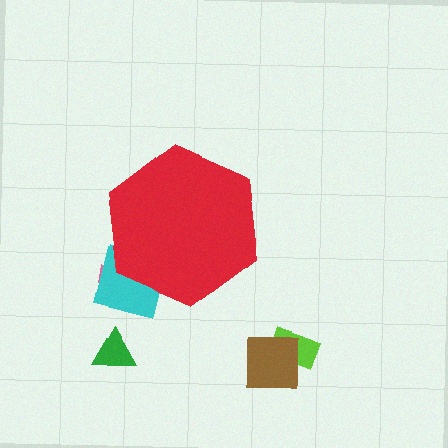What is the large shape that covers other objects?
A red hexagon.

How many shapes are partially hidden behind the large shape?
2 shapes are partially hidden.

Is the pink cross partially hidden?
Yes, the pink cross is partially hidden behind the red hexagon.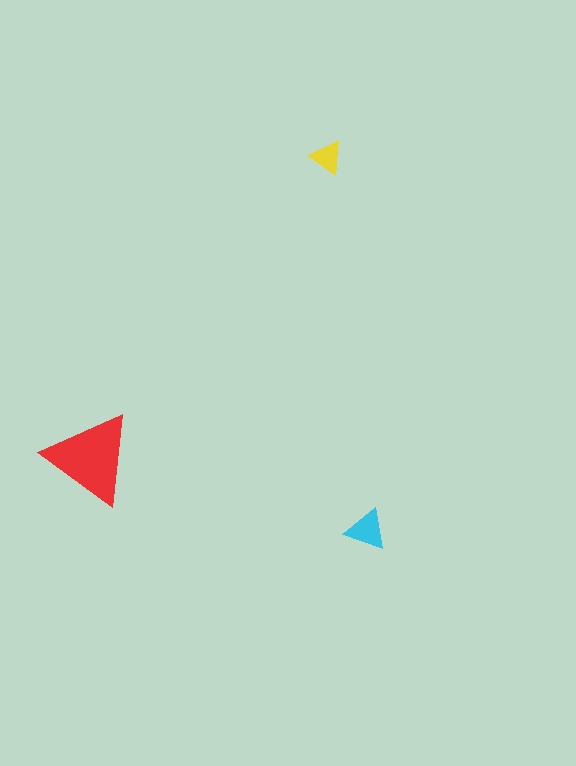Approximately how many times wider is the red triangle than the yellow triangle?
About 2.5 times wider.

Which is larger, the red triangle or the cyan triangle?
The red one.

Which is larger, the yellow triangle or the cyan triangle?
The cyan one.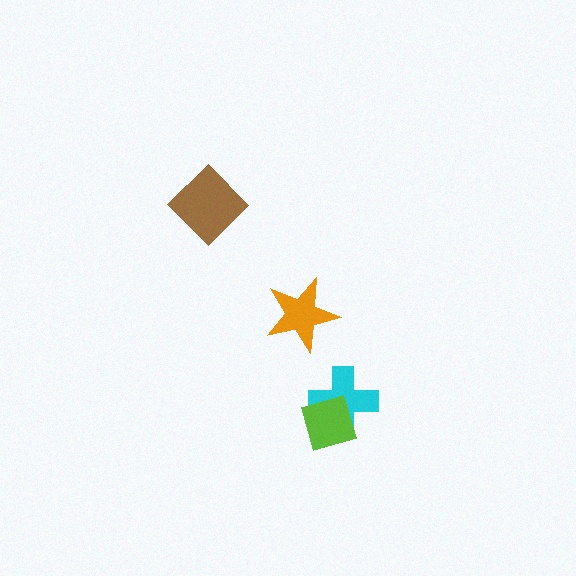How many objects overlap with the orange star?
0 objects overlap with the orange star.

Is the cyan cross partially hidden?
Yes, it is partially covered by another shape.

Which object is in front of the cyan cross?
The lime diamond is in front of the cyan cross.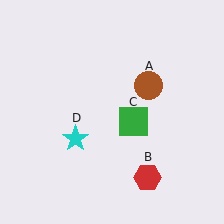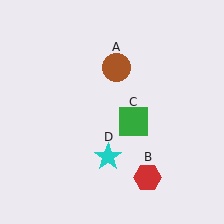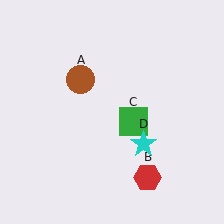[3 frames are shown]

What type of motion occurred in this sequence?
The brown circle (object A), cyan star (object D) rotated counterclockwise around the center of the scene.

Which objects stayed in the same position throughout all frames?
Red hexagon (object B) and green square (object C) remained stationary.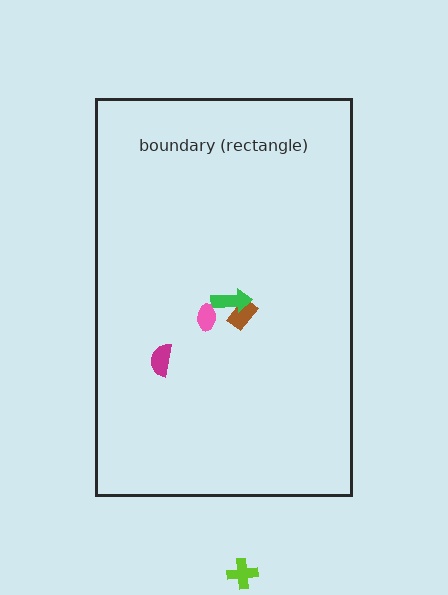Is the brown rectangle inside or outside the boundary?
Inside.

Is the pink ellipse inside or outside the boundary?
Inside.